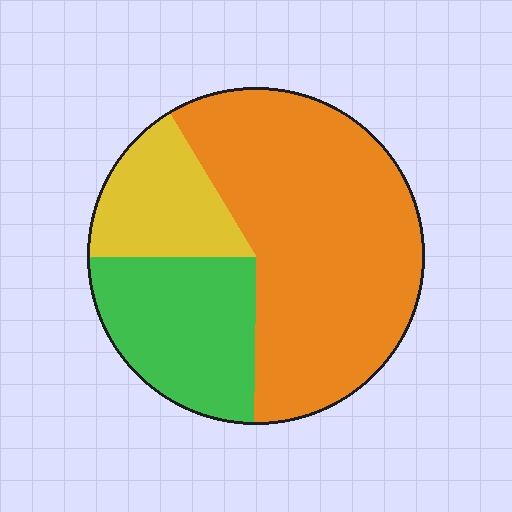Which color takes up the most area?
Orange, at roughly 60%.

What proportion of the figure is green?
Green takes up about one quarter (1/4) of the figure.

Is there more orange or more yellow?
Orange.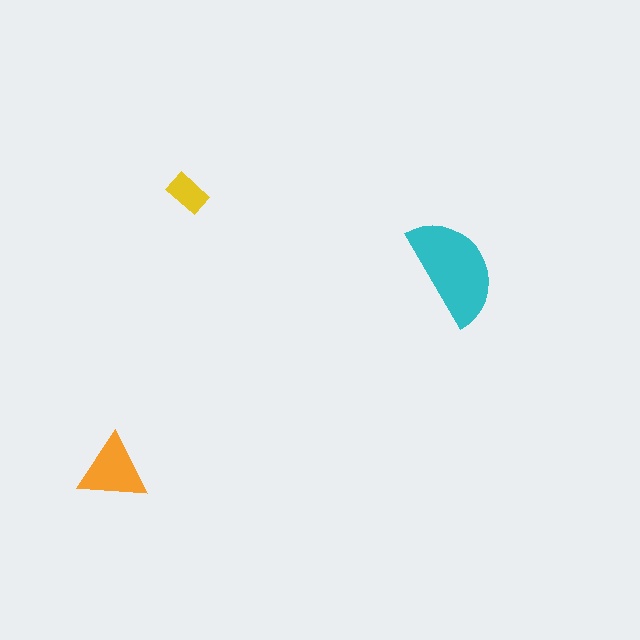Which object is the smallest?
The yellow rectangle.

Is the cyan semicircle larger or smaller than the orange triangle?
Larger.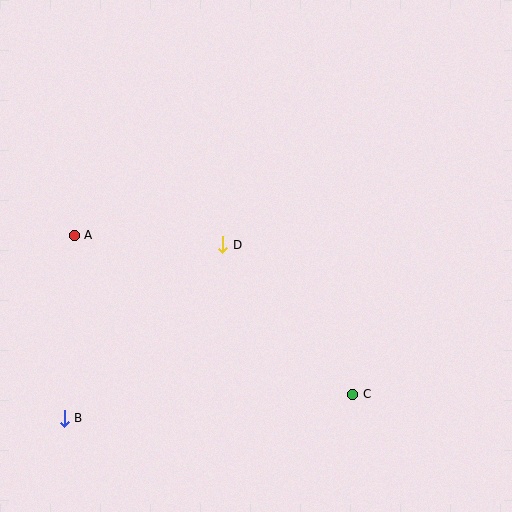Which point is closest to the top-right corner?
Point D is closest to the top-right corner.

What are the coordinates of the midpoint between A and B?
The midpoint between A and B is at (69, 327).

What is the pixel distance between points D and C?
The distance between D and C is 198 pixels.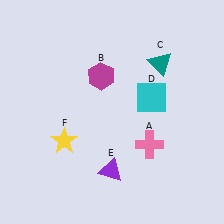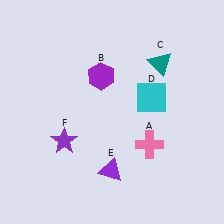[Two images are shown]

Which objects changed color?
B changed from magenta to purple. F changed from yellow to purple.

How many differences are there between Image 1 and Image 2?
There are 2 differences between the two images.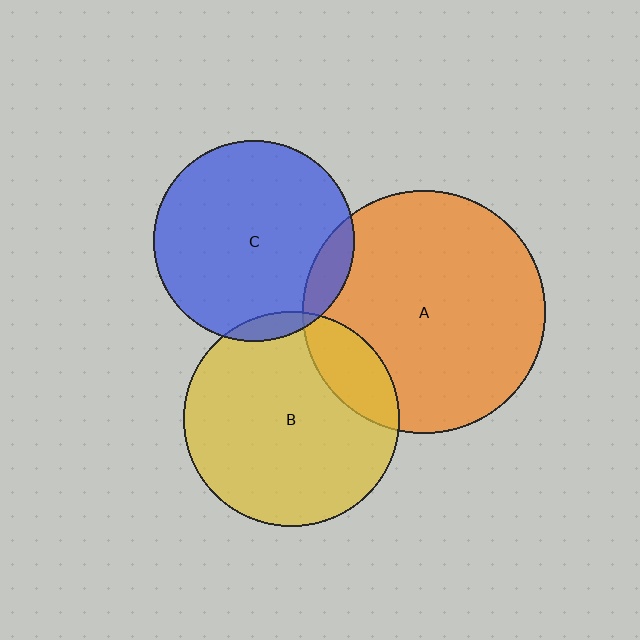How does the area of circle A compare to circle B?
Approximately 1.3 times.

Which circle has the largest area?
Circle A (orange).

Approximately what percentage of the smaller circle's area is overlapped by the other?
Approximately 10%.